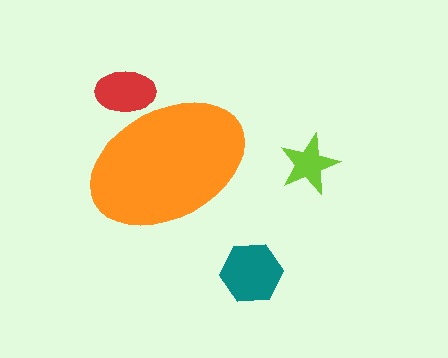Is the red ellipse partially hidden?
Yes, the red ellipse is partially hidden behind the orange ellipse.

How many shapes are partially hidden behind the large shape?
1 shape is partially hidden.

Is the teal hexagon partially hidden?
No, the teal hexagon is fully visible.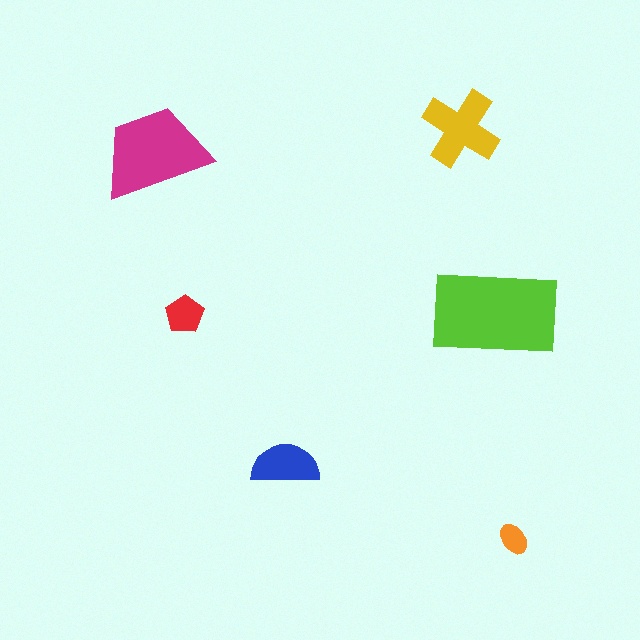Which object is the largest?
The lime rectangle.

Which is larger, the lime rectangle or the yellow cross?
The lime rectangle.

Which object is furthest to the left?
The magenta trapezoid is leftmost.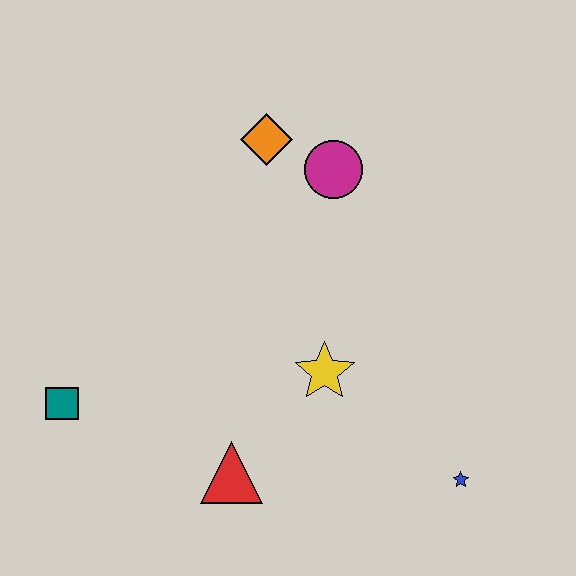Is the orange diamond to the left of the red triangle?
No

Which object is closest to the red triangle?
The yellow star is closest to the red triangle.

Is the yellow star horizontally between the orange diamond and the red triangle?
No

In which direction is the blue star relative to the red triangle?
The blue star is to the right of the red triangle.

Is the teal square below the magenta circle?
Yes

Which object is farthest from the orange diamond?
The blue star is farthest from the orange diamond.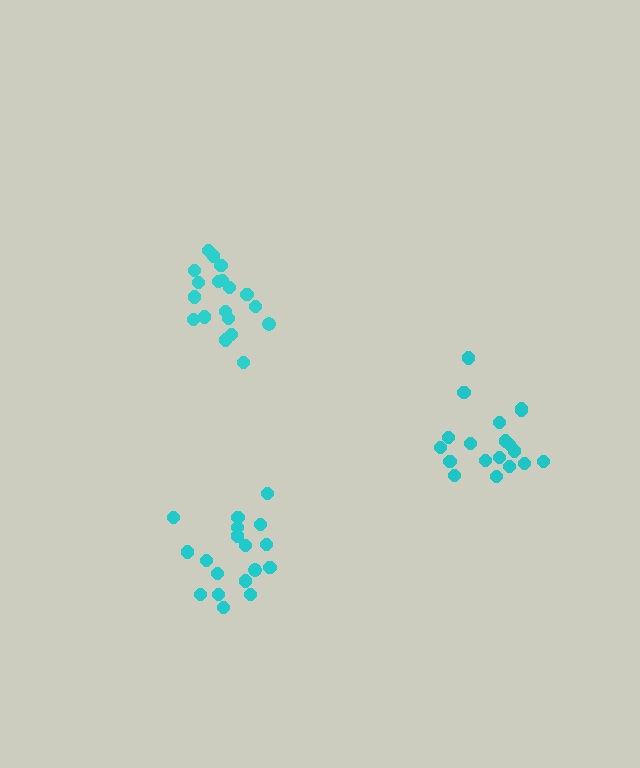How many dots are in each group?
Group 1: 18 dots, Group 2: 19 dots, Group 3: 19 dots (56 total).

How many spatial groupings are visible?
There are 3 spatial groupings.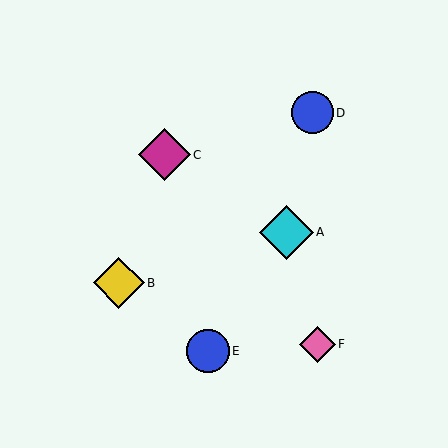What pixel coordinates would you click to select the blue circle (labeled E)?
Click at (208, 351) to select the blue circle E.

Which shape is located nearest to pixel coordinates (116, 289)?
The yellow diamond (labeled B) at (119, 283) is nearest to that location.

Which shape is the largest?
The cyan diamond (labeled A) is the largest.